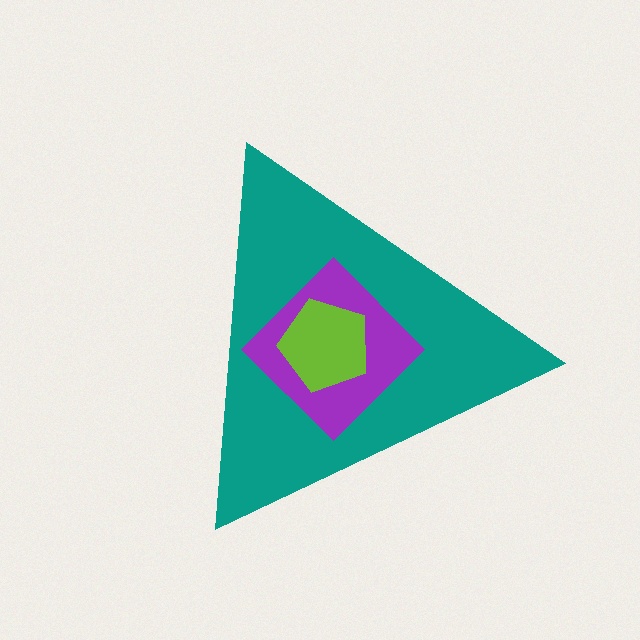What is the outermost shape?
The teal triangle.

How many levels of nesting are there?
3.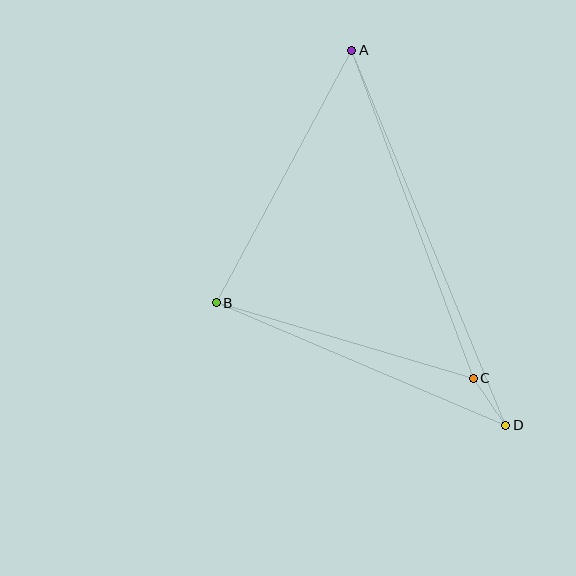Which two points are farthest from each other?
Points A and D are farthest from each other.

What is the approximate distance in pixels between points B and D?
The distance between B and D is approximately 314 pixels.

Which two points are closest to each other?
Points C and D are closest to each other.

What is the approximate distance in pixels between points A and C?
The distance between A and C is approximately 349 pixels.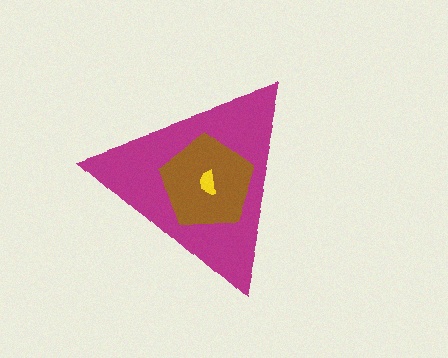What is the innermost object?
The yellow semicircle.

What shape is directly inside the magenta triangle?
The brown pentagon.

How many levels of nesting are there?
3.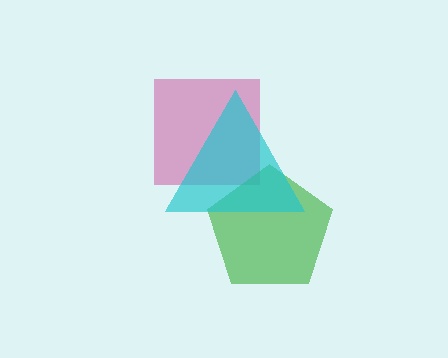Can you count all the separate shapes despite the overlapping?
Yes, there are 3 separate shapes.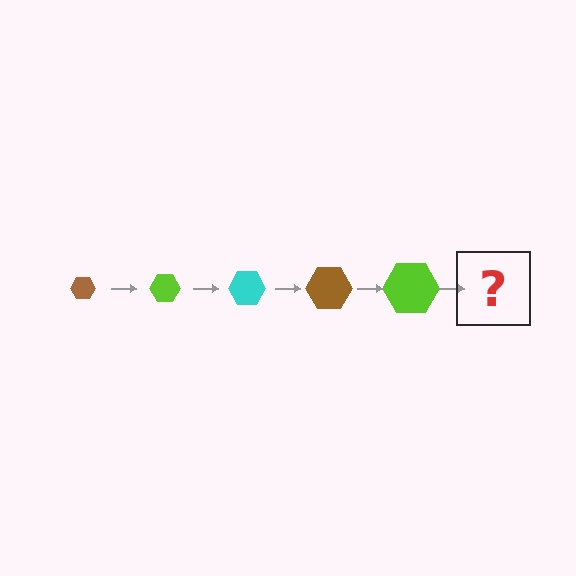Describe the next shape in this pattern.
It should be a cyan hexagon, larger than the previous one.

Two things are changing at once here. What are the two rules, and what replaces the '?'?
The two rules are that the hexagon grows larger each step and the color cycles through brown, lime, and cyan. The '?' should be a cyan hexagon, larger than the previous one.